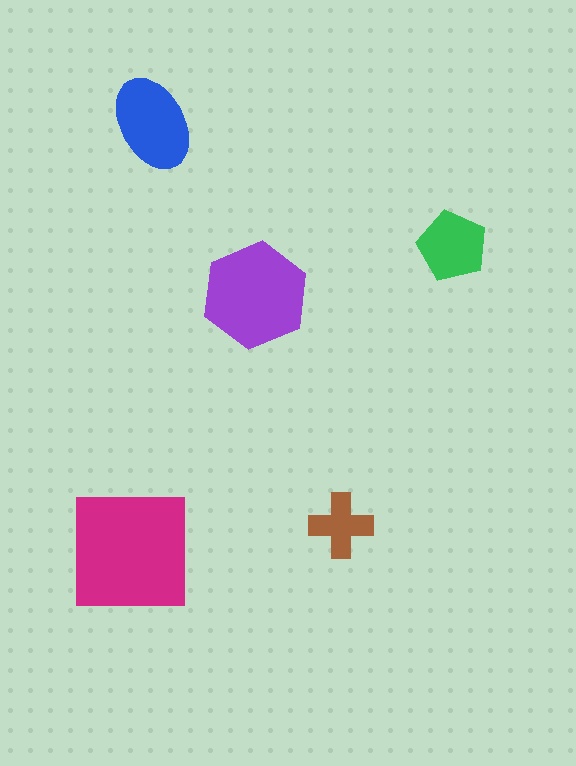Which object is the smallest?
The brown cross.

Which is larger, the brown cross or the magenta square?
The magenta square.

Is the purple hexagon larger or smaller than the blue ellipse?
Larger.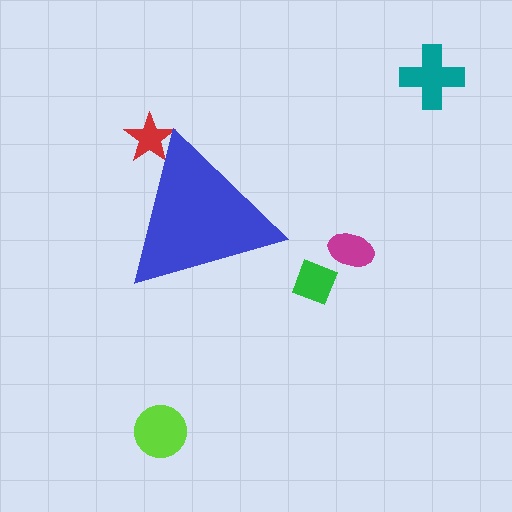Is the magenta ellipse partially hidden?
No, the magenta ellipse is fully visible.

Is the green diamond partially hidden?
No, the green diamond is fully visible.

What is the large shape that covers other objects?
A blue triangle.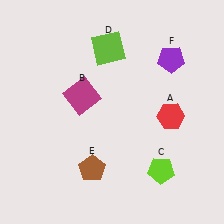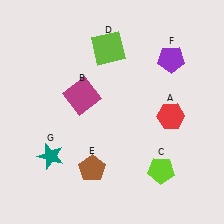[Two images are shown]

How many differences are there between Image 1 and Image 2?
There is 1 difference between the two images.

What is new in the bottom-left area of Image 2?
A teal star (G) was added in the bottom-left area of Image 2.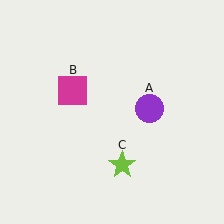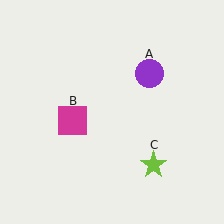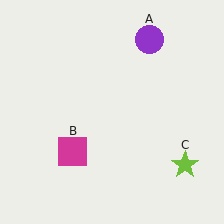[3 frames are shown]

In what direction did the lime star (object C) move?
The lime star (object C) moved right.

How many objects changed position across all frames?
3 objects changed position: purple circle (object A), magenta square (object B), lime star (object C).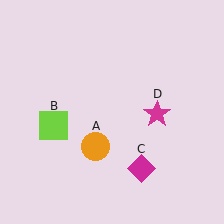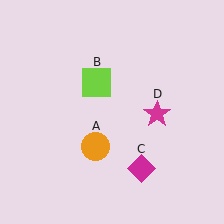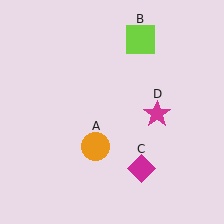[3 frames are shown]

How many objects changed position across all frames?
1 object changed position: lime square (object B).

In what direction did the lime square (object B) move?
The lime square (object B) moved up and to the right.